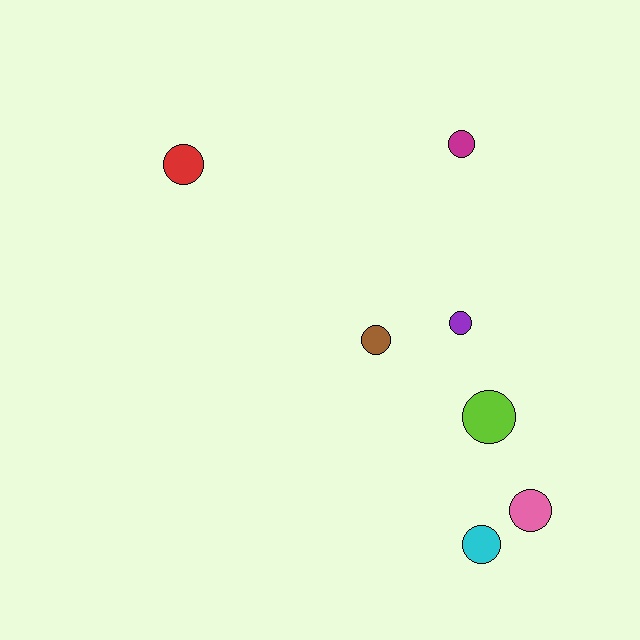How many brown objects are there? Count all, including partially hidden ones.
There is 1 brown object.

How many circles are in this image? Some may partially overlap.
There are 7 circles.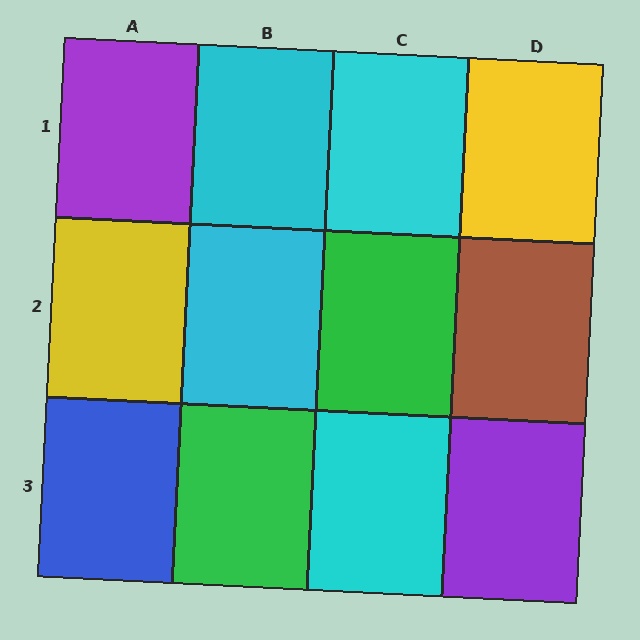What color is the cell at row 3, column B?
Green.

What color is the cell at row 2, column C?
Green.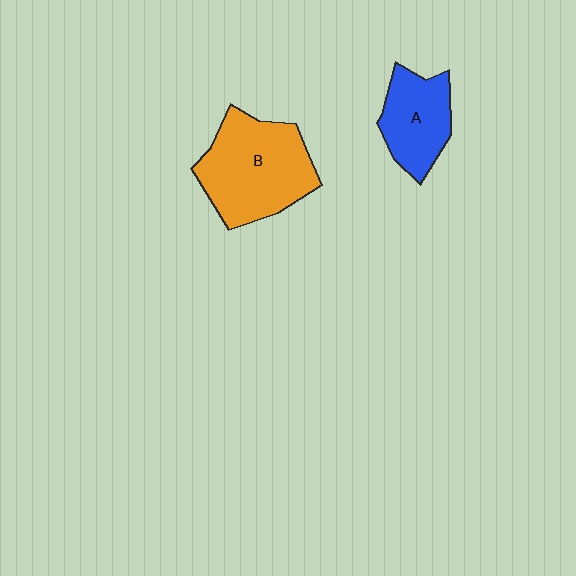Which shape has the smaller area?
Shape A (blue).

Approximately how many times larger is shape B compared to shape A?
Approximately 1.6 times.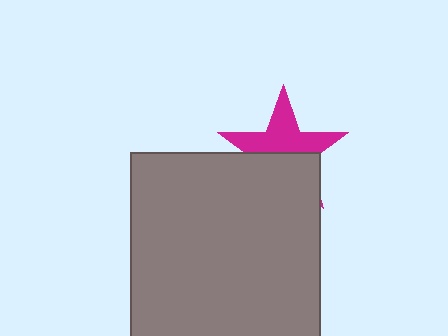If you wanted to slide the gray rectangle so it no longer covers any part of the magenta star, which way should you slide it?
Slide it down — that is the most direct way to separate the two shapes.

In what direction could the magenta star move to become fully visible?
The magenta star could move up. That would shift it out from behind the gray rectangle entirely.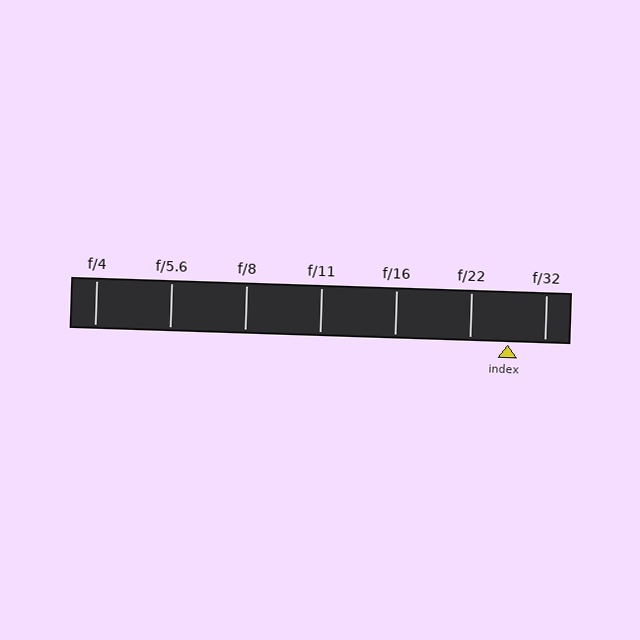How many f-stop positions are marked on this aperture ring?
There are 7 f-stop positions marked.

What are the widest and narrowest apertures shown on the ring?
The widest aperture shown is f/4 and the narrowest is f/32.